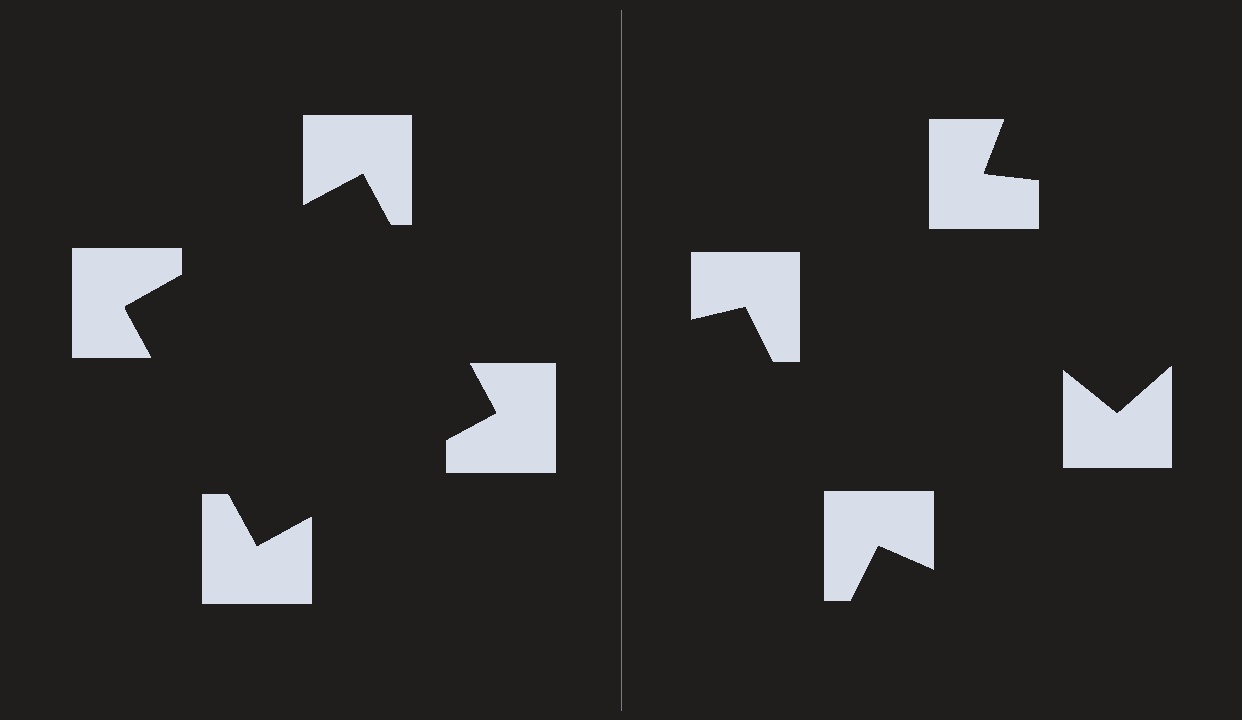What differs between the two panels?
The notched squares are positioned identically on both sides; only the wedge orientations differ. On the left they align to a square; on the right they are misaligned.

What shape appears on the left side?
An illusory square.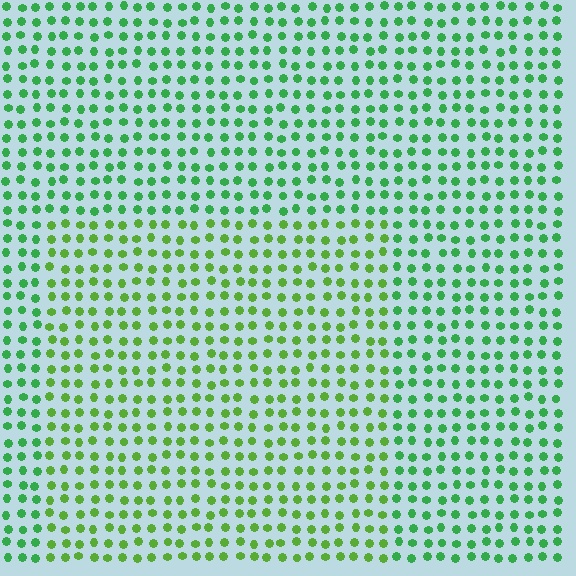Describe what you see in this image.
The image is filled with small green elements in a uniform arrangement. A rectangle-shaped region is visible where the elements are tinted to a slightly different hue, forming a subtle color boundary.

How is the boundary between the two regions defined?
The boundary is defined purely by a slight shift in hue (about 30 degrees). Spacing, size, and orientation are identical on both sides.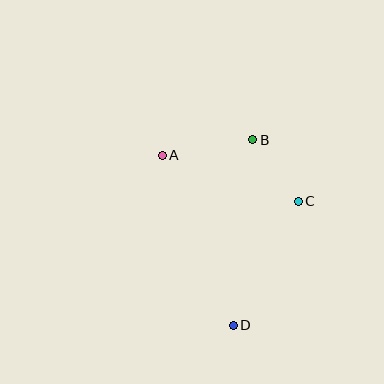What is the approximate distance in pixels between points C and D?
The distance between C and D is approximately 140 pixels.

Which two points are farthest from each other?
Points B and D are farthest from each other.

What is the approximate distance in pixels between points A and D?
The distance between A and D is approximately 184 pixels.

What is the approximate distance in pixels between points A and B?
The distance between A and B is approximately 91 pixels.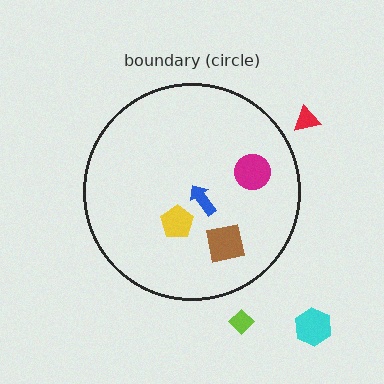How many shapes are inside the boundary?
4 inside, 3 outside.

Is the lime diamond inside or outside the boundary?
Outside.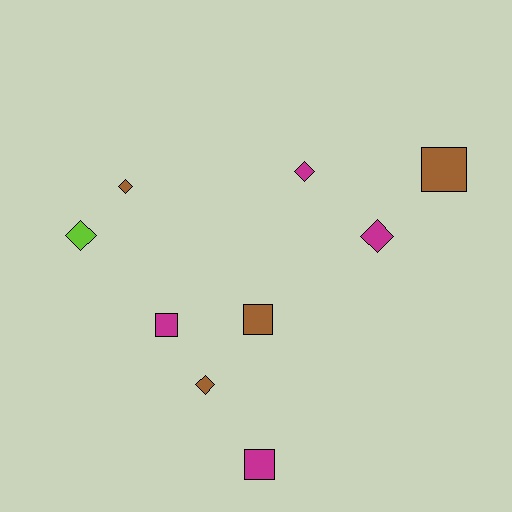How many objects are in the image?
There are 9 objects.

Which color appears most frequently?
Magenta, with 4 objects.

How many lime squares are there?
There are no lime squares.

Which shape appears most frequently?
Diamond, with 5 objects.